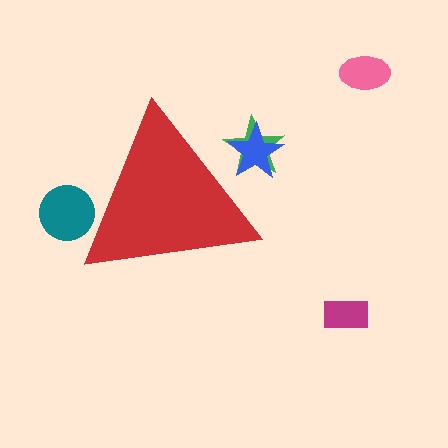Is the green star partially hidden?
Yes, the green star is partially hidden behind the red triangle.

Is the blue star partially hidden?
Yes, the blue star is partially hidden behind the red triangle.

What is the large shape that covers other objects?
A red triangle.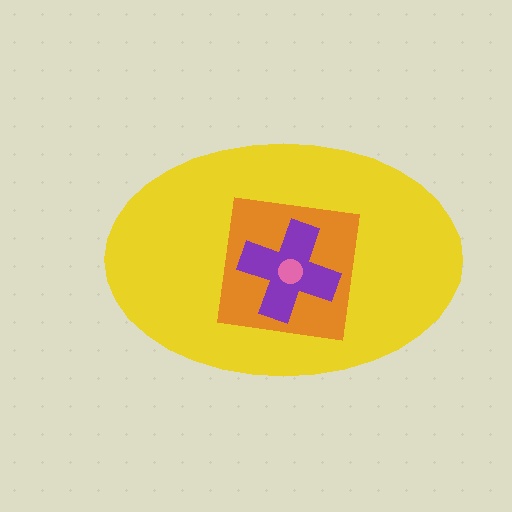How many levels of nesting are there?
4.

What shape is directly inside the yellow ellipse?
The orange square.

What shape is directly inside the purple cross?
The pink circle.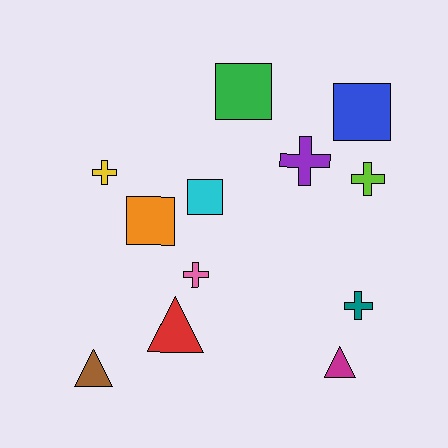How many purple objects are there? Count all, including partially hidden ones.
There is 1 purple object.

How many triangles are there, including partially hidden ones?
There are 3 triangles.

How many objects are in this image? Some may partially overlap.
There are 12 objects.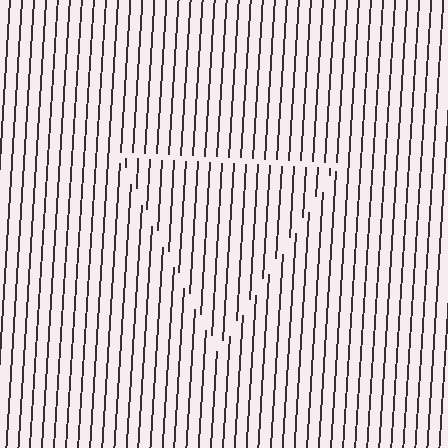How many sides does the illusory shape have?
3 sides — the line-ends trace a triangle.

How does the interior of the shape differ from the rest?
The interior of the shape contains the same grating, shifted by half a period — the contour is defined by the phase discontinuity where line-ends from the inner and outer gratings abut.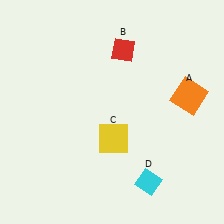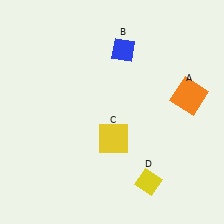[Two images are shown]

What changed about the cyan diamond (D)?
In Image 1, D is cyan. In Image 2, it changed to yellow.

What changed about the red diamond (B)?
In Image 1, B is red. In Image 2, it changed to blue.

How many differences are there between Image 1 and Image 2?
There are 2 differences between the two images.